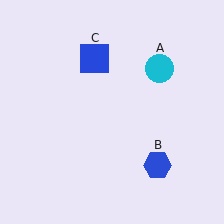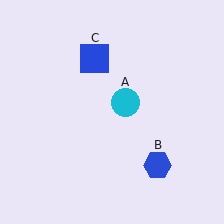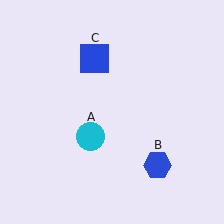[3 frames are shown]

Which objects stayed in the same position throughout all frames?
Blue hexagon (object B) and blue square (object C) remained stationary.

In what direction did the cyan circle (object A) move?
The cyan circle (object A) moved down and to the left.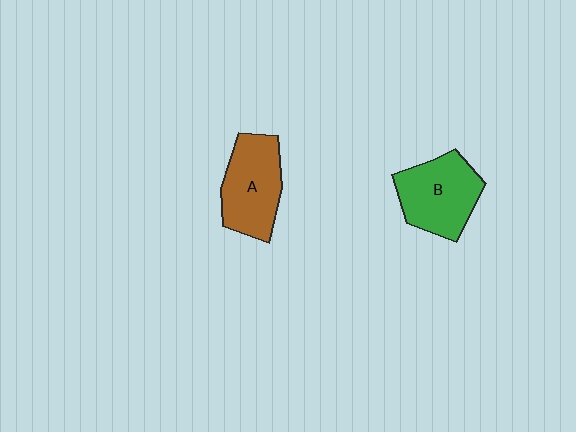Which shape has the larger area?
Shape B (green).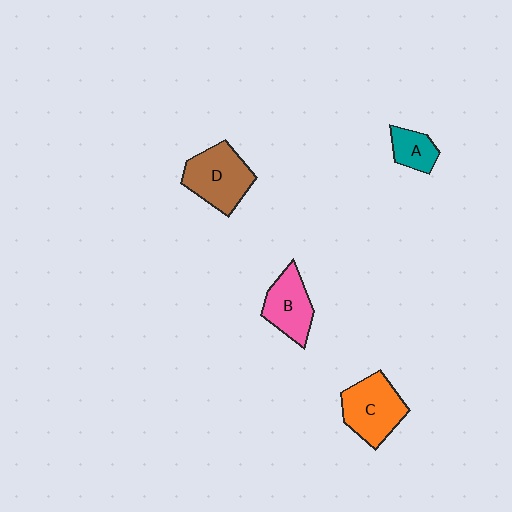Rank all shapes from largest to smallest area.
From largest to smallest: D (brown), C (orange), B (pink), A (teal).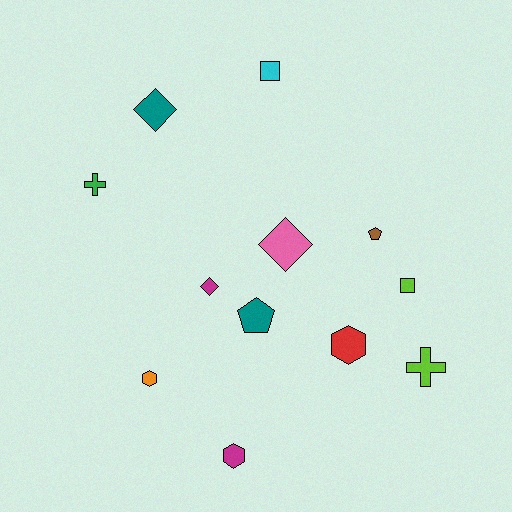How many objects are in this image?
There are 12 objects.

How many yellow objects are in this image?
There are no yellow objects.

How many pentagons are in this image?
There are 2 pentagons.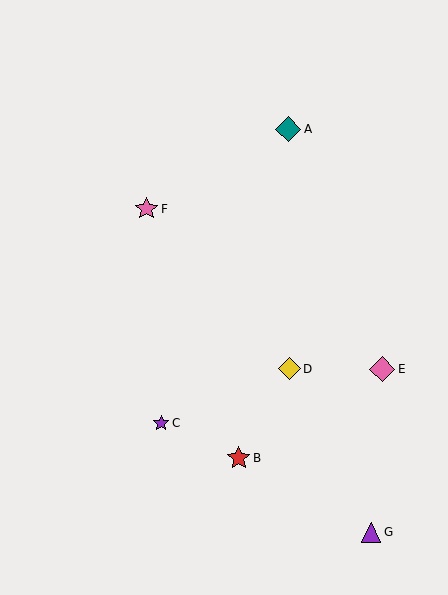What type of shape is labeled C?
Shape C is a purple star.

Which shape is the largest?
The pink diamond (labeled E) is the largest.